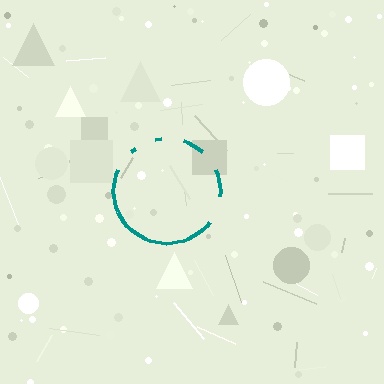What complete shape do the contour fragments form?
The contour fragments form a circle.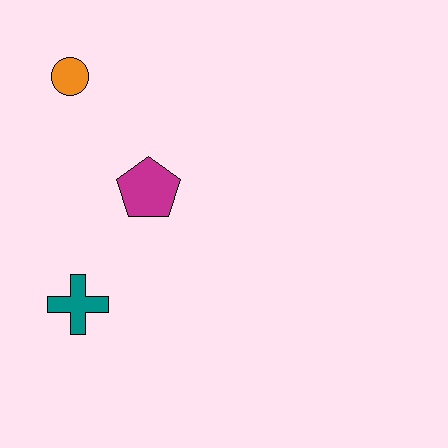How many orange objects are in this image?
There is 1 orange object.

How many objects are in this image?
There are 3 objects.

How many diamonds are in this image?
There are no diamonds.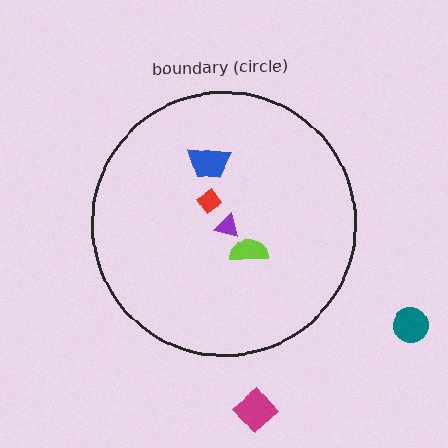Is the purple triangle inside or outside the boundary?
Inside.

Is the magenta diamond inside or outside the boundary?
Outside.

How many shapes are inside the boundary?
4 inside, 2 outside.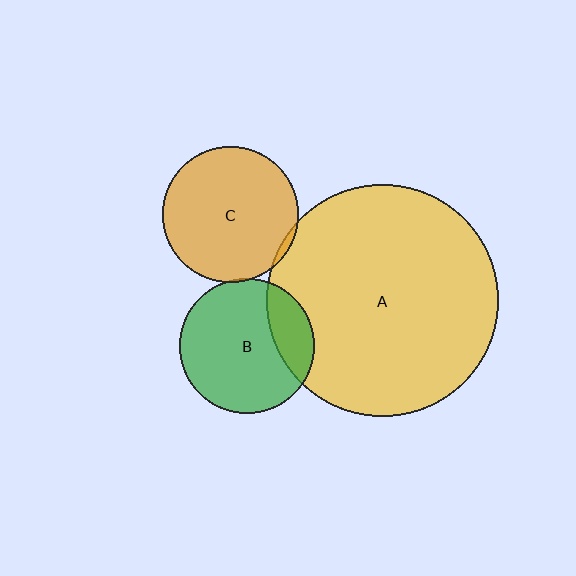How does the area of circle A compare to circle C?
Approximately 2.9 times.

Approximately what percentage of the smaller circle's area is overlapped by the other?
Approximately 20%.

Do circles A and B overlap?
Yes.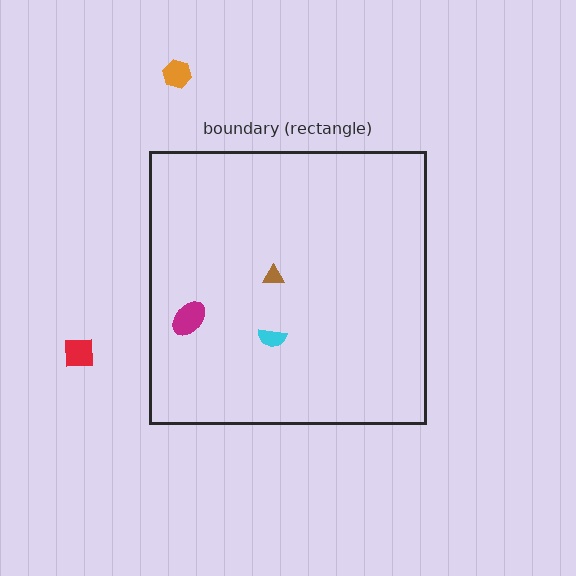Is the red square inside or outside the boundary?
Outside.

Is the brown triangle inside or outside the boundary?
Inside.